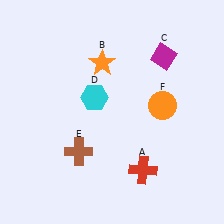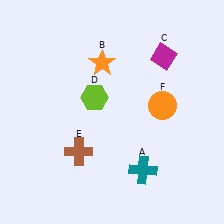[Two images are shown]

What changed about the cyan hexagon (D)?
In Image 1, D is cyan. In Image 2, it changed to lime.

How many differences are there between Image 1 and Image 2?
There are 2 differences between the two images.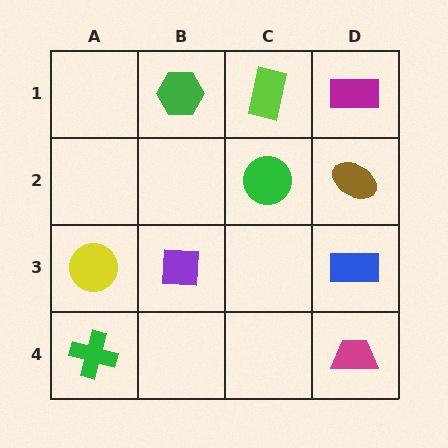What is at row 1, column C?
A lime rectangle.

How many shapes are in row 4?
2 shapes.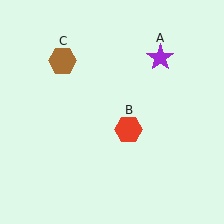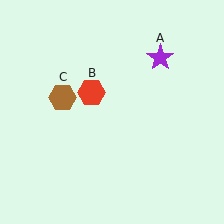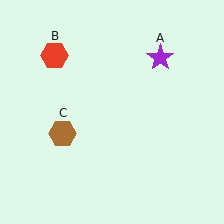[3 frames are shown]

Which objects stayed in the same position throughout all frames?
Purple star (object A) remained stationary.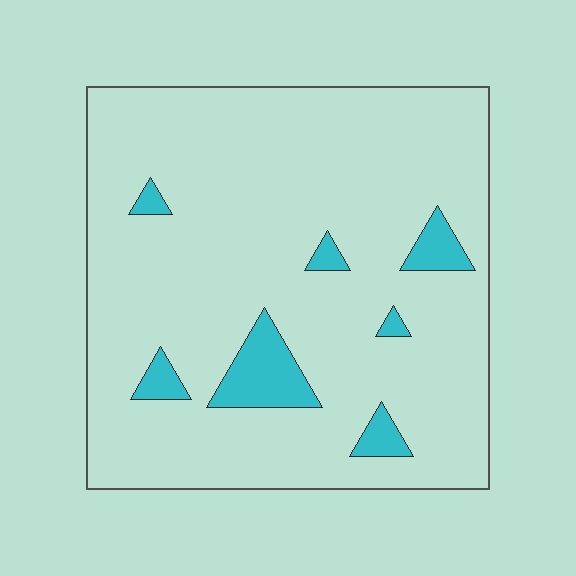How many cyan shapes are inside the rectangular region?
7.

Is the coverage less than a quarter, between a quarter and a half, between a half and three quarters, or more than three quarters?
Less than a quarter.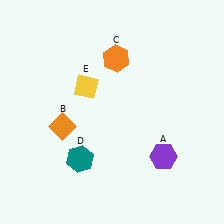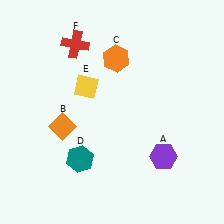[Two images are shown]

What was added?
A red cross (F) was added in Image 2.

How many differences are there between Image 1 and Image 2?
There is 1 difference between the two images.